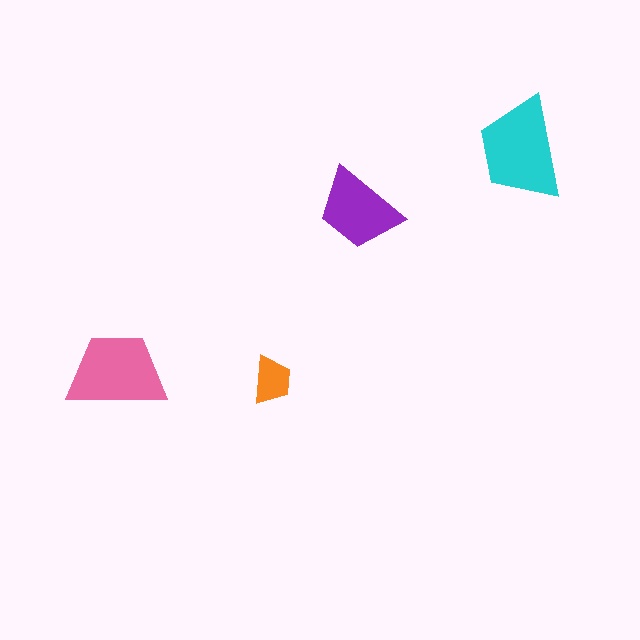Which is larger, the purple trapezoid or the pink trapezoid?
The pink one.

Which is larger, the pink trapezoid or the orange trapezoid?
The pink one.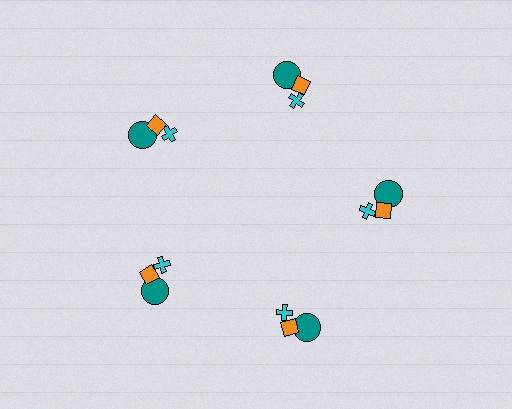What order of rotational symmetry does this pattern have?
This pattern has 5-fold rotational symmetry.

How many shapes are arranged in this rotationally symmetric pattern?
There are 15 shapes, arranged in 5 groups of 3.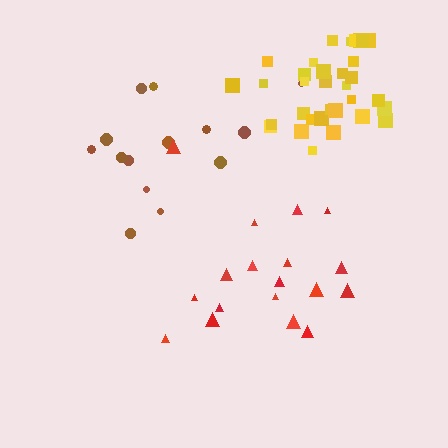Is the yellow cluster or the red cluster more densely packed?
Yellow.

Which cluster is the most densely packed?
Yellow.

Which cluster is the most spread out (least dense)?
Red.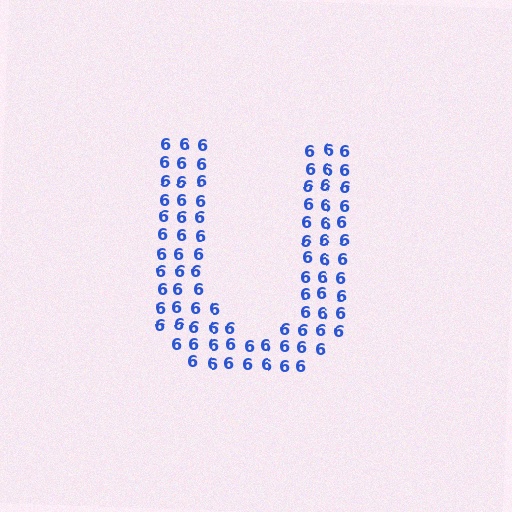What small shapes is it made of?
It is made of small digit 6's.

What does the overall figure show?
The overall figure shows the letter U.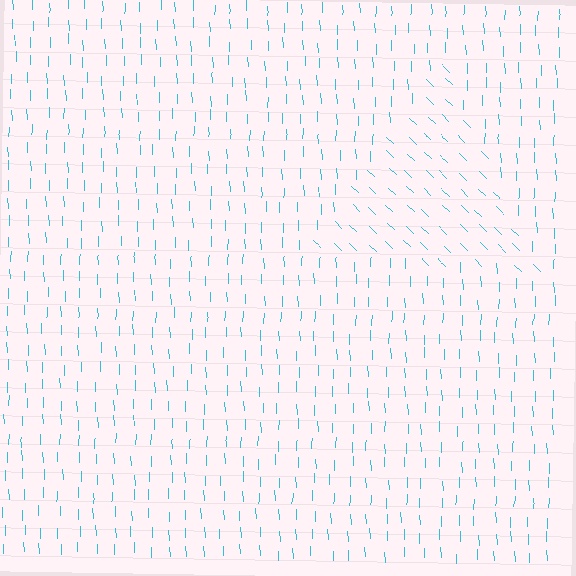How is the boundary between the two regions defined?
The boundary is defined purely by a change in line orientation (approximately 45 degrees difference). All lines are the same color and thickness.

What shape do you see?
I see a triangle.